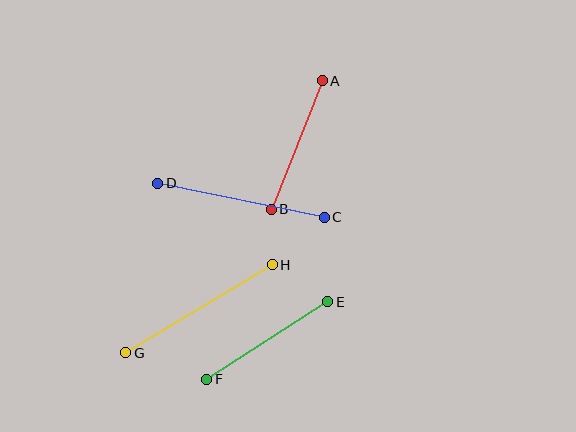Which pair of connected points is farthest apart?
Points G and H are farthest apart.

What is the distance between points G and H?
The distance is approximately 171 pixels.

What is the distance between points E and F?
The distance is approximately 144 pixels.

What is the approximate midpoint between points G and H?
The midpoint is at approximately (199, 309) pixels.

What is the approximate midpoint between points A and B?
The midpoint is at approximately (297, 145) pixels.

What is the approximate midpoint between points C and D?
The midpoint is at approximately (241, 200) pixels.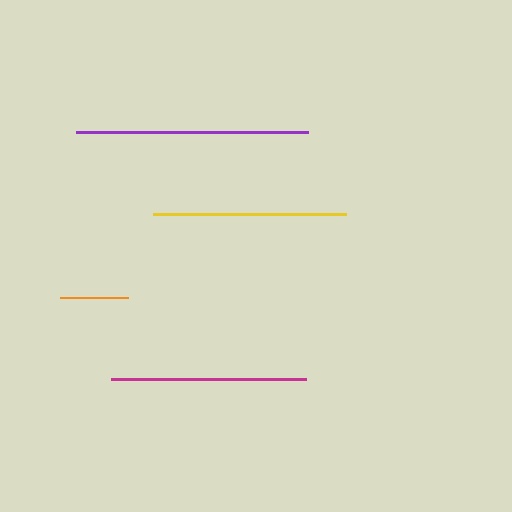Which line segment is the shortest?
The orange line is the shortest at approximately 68 pixels.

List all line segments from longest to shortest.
From longest to shortest: purple, magenta, yellow, orange.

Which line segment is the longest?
The purple line is the longest at approximately 232 pixels.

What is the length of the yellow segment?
The yellow segment is approximately 193 pixels long.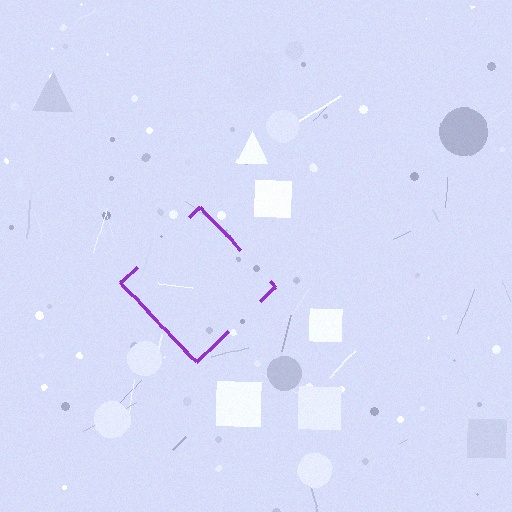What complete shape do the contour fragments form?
The contour fragments form a diamond.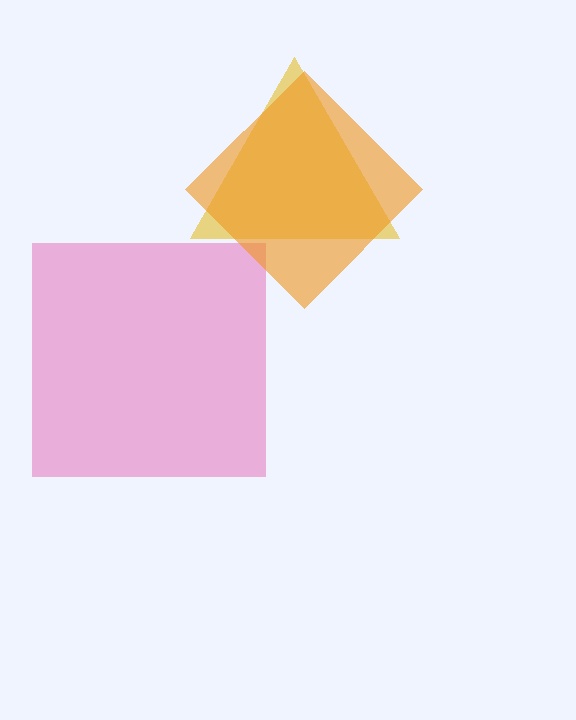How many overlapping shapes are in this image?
There are 3 overlapping shapes in the image.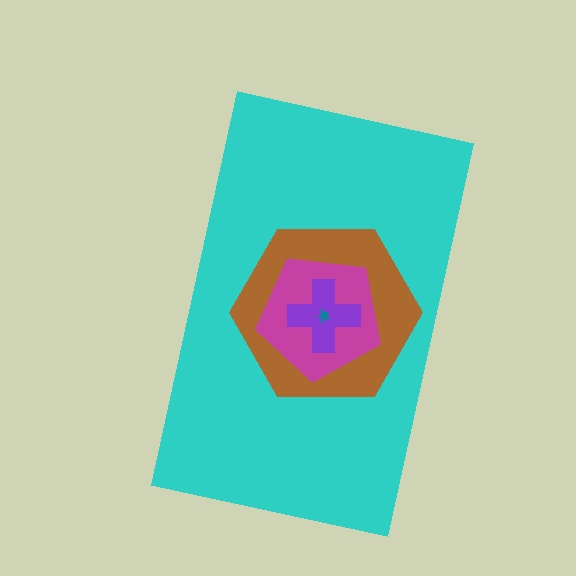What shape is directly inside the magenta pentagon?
The purple cross.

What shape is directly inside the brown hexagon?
The magenta pentagon.